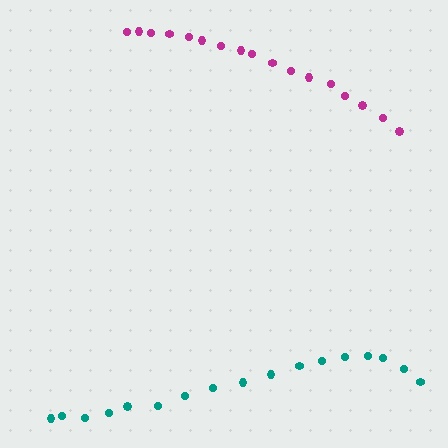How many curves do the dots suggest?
There are 2 distinct paths.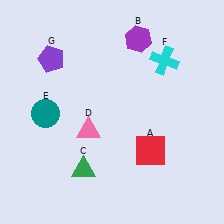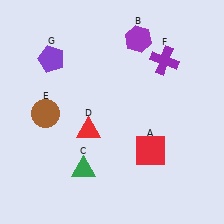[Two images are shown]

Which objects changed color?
D changed from pink to red. E changed from teal to brown. F changed from cyan to purple.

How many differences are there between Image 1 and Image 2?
There are 3 differences between the two images.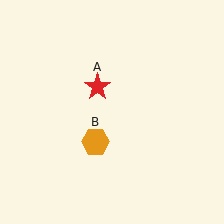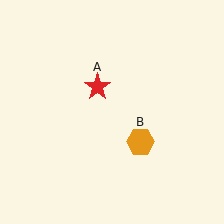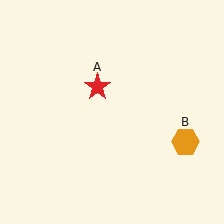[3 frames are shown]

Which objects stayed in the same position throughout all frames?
Red star (object A) remained stationary.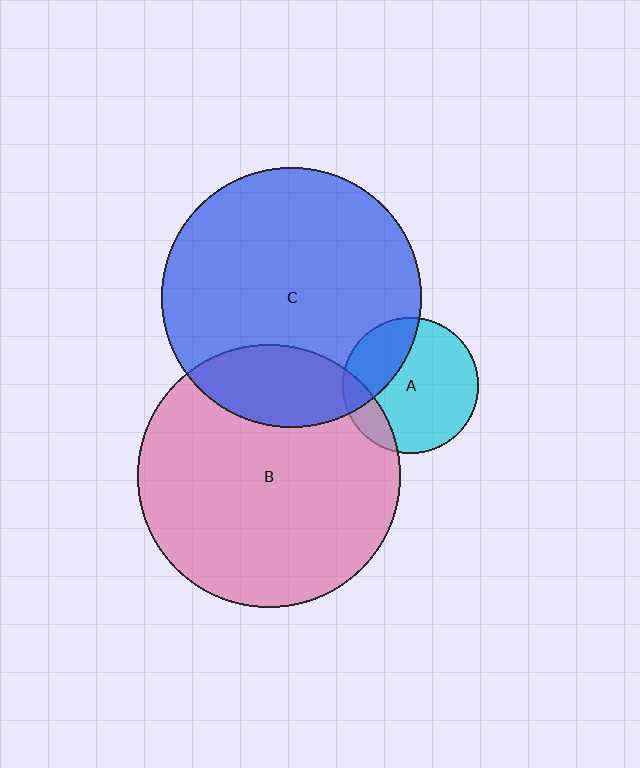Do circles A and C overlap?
Yes.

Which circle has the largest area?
Circle B (pink).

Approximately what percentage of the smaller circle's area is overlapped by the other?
Approximately 30%.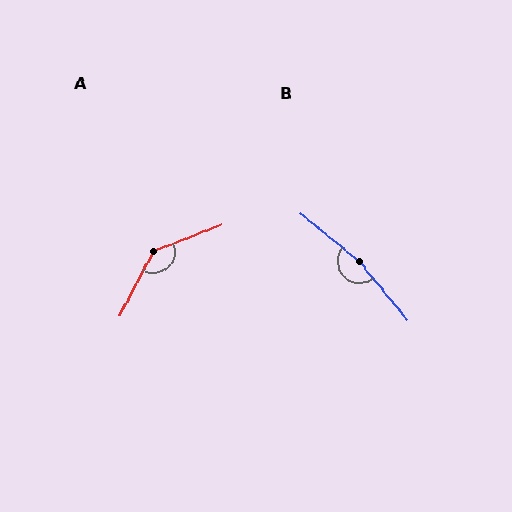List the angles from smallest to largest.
A (139°), B (169°).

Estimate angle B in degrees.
Approximately 169 degrees.